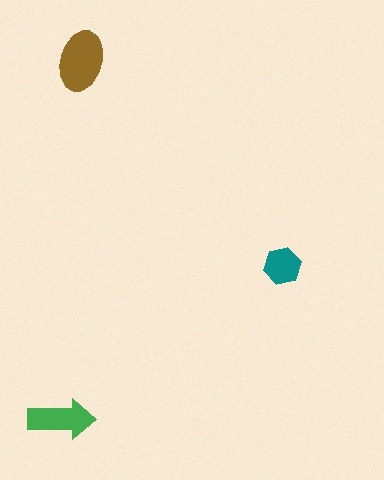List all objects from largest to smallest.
The brown ellipse, the green arrow, the teal hexagon.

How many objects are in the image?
There are 3 objects in the image.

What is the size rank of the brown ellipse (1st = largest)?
1st.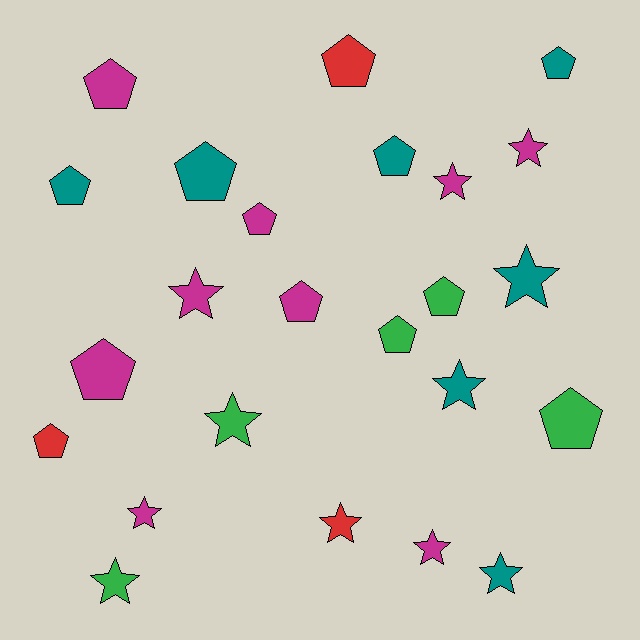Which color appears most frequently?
Magenta, with 9 objects.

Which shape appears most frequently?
Pentagon, with 13 objects.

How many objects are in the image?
There are 24 objects.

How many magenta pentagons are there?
There are 4 magenta pentagons.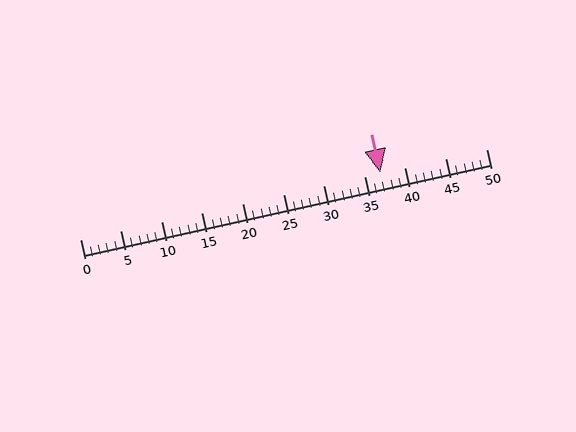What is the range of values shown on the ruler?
The ruler shows values from 0 to 50.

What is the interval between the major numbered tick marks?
The major tick marks are spaced 5 units apart.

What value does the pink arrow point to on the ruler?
The pink arrow points to approximately 37.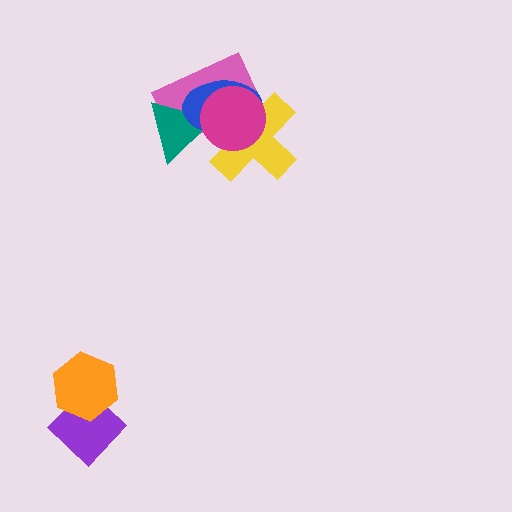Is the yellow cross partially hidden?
Yes, it is partially covered by another shape.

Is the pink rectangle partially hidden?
Yes, it is partially covered by another shape.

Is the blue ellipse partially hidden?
Yes, it is partially covered by another shape.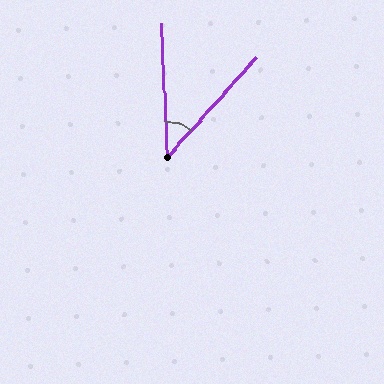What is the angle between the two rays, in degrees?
Approximately 44 degrees.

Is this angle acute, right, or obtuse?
It is acute.